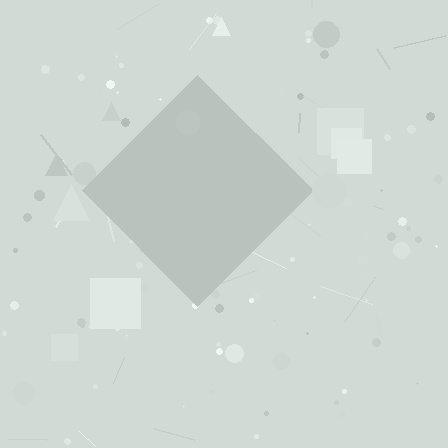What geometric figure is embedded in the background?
A diamond is embedded in the background.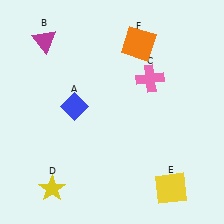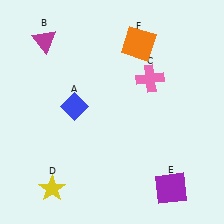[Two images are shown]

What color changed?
The square (E) changed from yellow in Image 1 to purple in Image 2.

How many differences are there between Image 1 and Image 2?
There is 1 difference between the two images.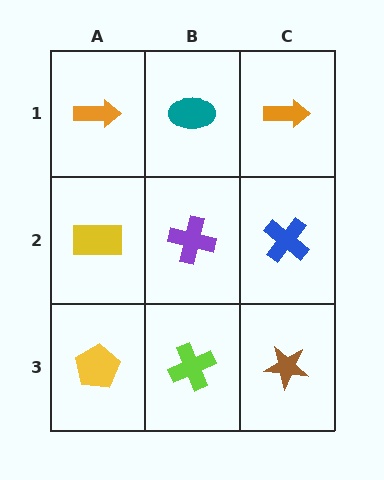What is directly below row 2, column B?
A lime cross.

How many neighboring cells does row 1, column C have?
2.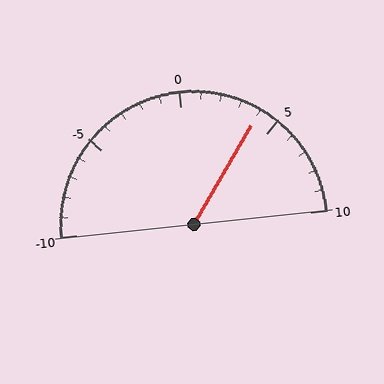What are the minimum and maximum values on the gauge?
The gauge ranges from -10 to 10.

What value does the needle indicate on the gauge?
The needle indicates approximately 4.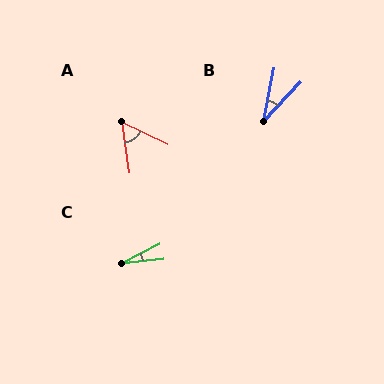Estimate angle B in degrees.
Approximately 33 degrees.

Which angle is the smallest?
C, at approximately 21 degrees.